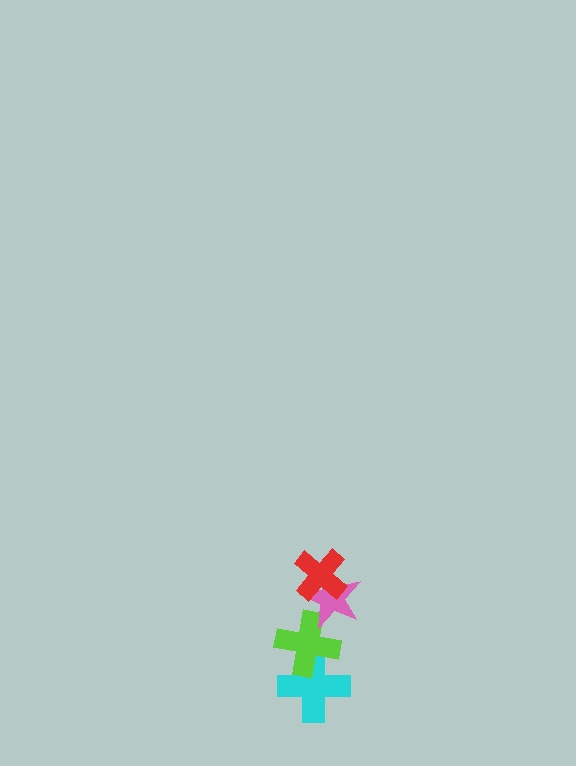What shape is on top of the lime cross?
The pink star is on top of the lime cross.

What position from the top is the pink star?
The pink star is 2nd from the top.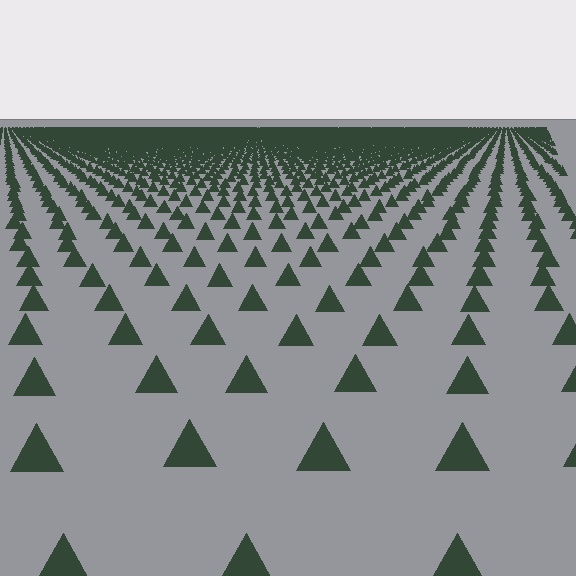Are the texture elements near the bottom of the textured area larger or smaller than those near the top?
Larger. Near the bottom, elements are closer to the viewer and appear at a bigger on-screen size.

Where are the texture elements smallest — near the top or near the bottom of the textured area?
Near the top.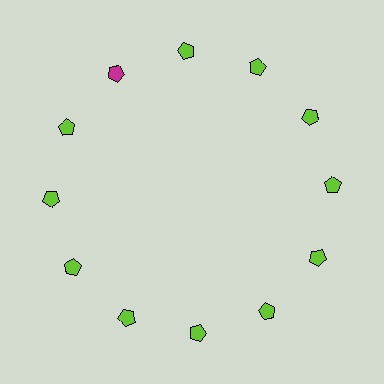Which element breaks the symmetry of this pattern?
The magenta pentagon at roughly the 11 o'clock position breaks the symmetry. All other shapes are lime pentagons.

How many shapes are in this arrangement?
There are 12 shapes arranged in a ring pattern.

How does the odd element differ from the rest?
It has a different color: magenta instead of lime.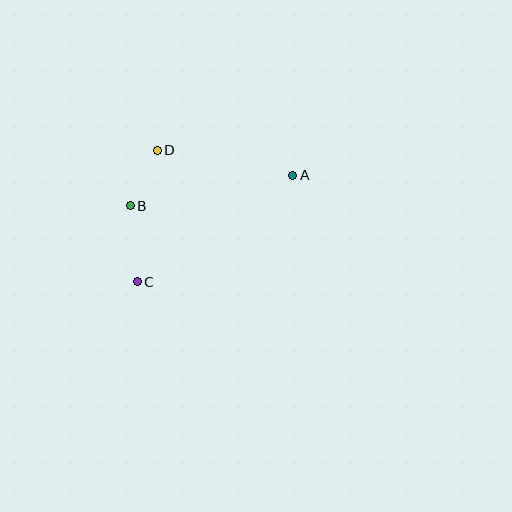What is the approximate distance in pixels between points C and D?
The distance between C and D is approximately 133 pixels.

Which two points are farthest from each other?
Points A and C are farthest from each other.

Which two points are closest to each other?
Points B and D are closest to each other.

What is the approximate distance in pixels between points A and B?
The distance between A and B is approximately 165 pixels.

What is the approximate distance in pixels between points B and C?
The distance between B and C is approximately 76 pixels.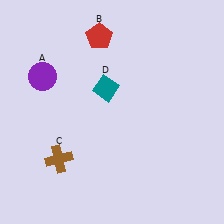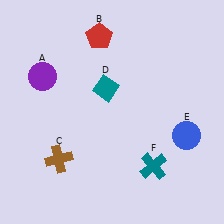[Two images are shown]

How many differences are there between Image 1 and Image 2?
There are 2 differences between the two images.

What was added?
A blue circle (E), a teal cross (F) were added in Image 2.